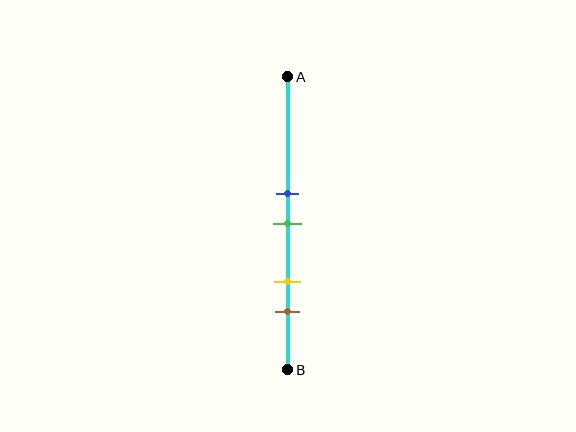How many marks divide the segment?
There are 4 marks dividing the segment.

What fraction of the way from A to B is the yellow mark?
The yellow mark is approximately 70% (0.7) of the way from A to B.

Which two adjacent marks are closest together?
The blue and green marks are the closest adjacent pair.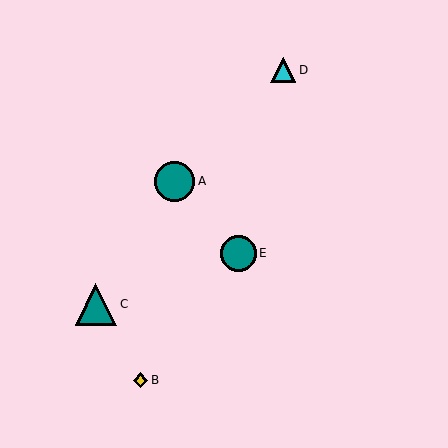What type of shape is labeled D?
Shape D is a cyan triangle.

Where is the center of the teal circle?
The center of the teal circle is at (238, 253).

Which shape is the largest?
The teal triangle (labeled C) is the largest.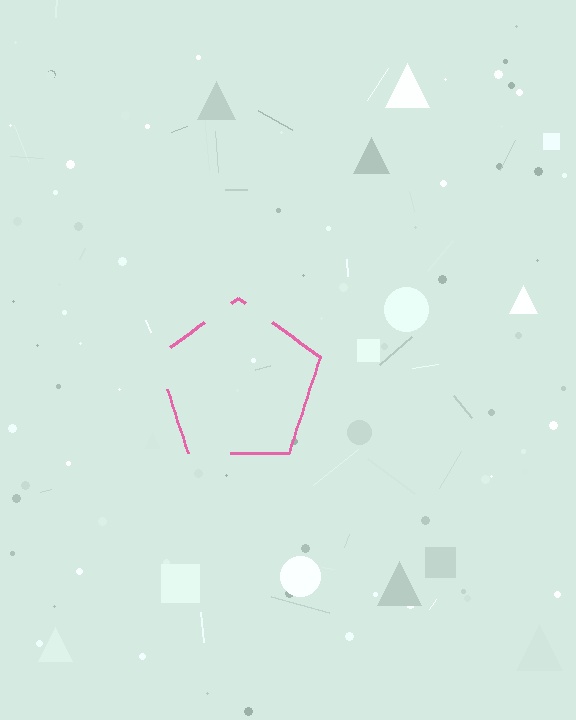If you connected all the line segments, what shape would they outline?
They would outline a pentagon.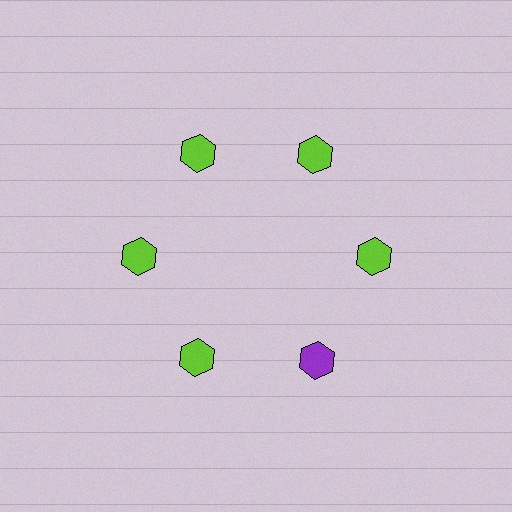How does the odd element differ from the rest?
It has a different color: purple instead of lime.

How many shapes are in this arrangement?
There are 6 shapes arranged in a ring pattern.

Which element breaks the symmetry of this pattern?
The purple hexagon at roughly the 5 o'clock position breaks the symmetry. All other shapes are lime hexagons.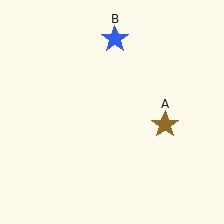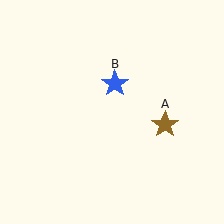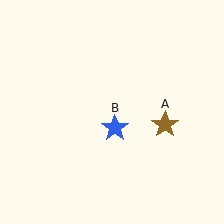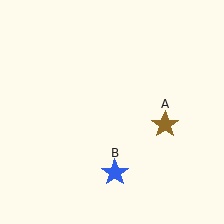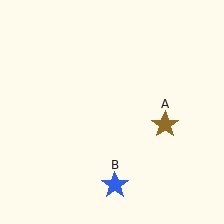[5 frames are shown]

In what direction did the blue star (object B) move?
The blue star (object B) moved down.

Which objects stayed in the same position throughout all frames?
Brown star (object A) remained stationary.